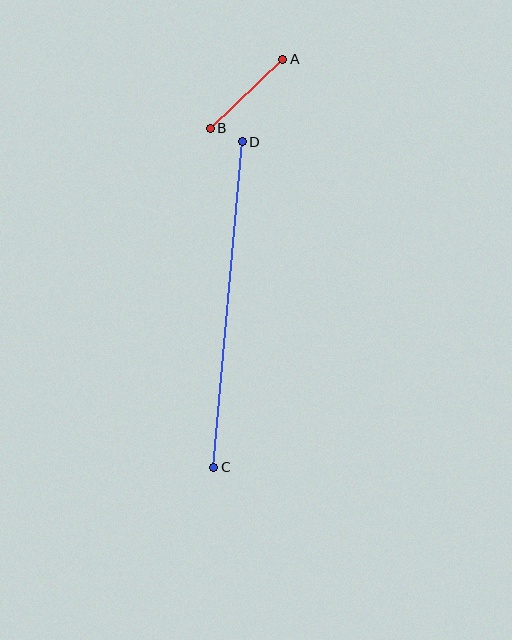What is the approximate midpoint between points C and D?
The midpoint is at approximately (228, 305) pixels.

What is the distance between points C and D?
The distance is approximately 327 pixels.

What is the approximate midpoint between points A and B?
The midpoint is at approximately (246, 94) pixels.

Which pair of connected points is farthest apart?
Points C and D are farthest apart.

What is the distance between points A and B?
The distance is approximately 100 pixels.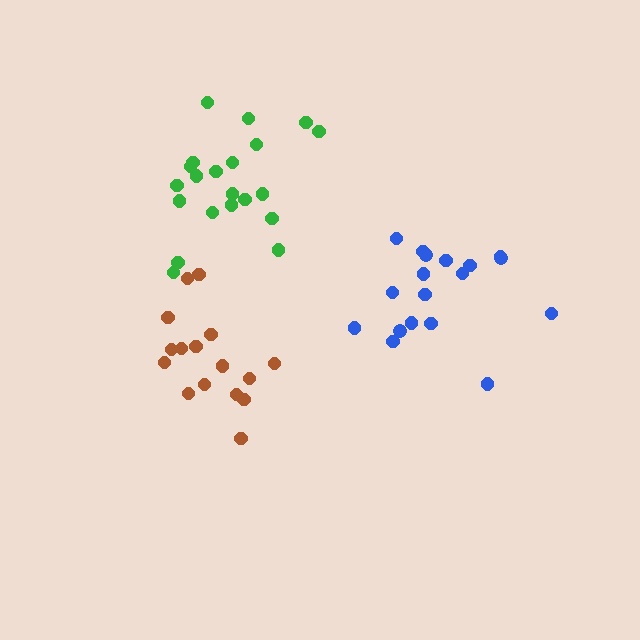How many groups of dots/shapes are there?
There are 3 groups.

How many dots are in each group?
Group 1: 18 dots, Group 2: 16 dots, Group 3: 21 dots (55 total).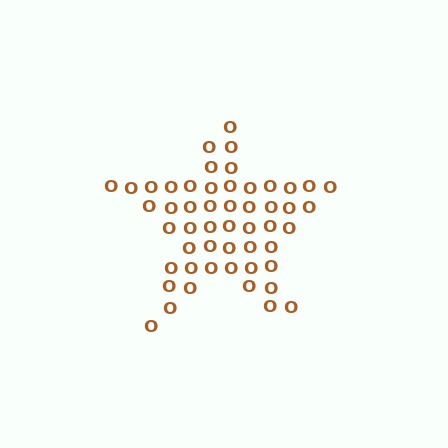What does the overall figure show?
The overall figure shows a star.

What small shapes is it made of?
It is made of small letter O's.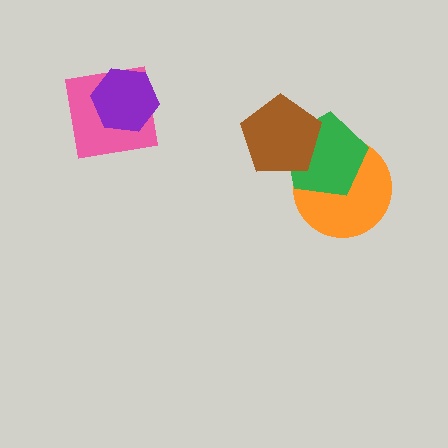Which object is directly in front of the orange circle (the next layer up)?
The green pentagon is directly in front of the orange circle.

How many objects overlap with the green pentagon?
2 objects overlap with the green pentagon.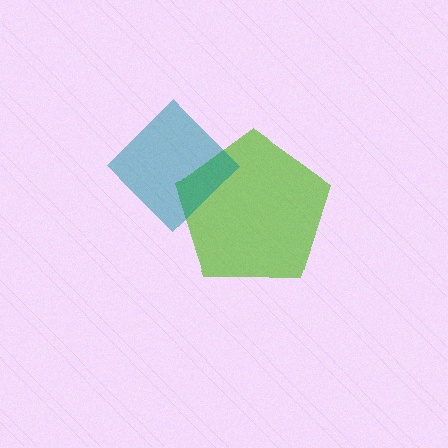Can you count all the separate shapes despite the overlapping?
Yes, there are 2 separate shapes.